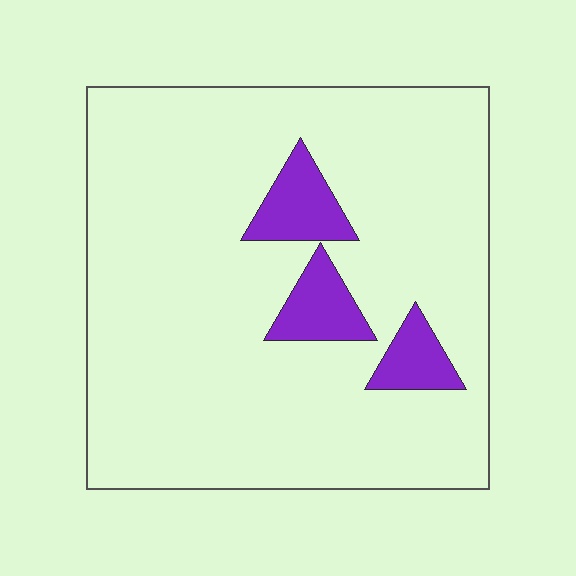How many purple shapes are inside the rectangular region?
3.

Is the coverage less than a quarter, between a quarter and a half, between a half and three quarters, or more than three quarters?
Less than a quarter.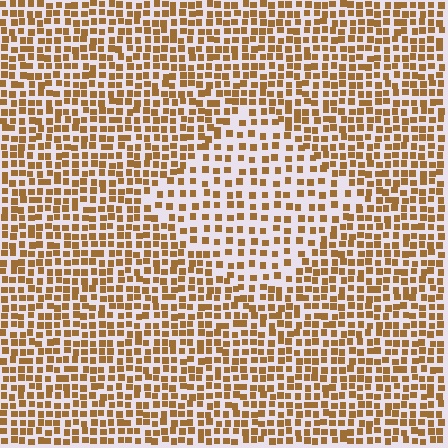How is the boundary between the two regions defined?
The boundary is defined by a change in element density (approximately 1.7x ratio). All elements are the same color, size, and shape.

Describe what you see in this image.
The image contains small brown elements arranged at two different densities. A diamond-shaped region is visible where the elements are less densely packed than the surrounding area.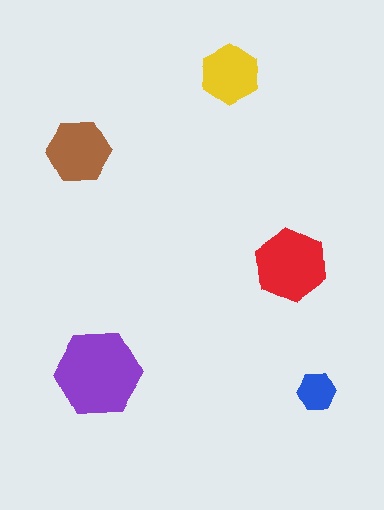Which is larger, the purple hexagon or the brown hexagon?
The purple one.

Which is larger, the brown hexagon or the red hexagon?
The red one.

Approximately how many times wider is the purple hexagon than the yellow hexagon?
About 1.5 times wider.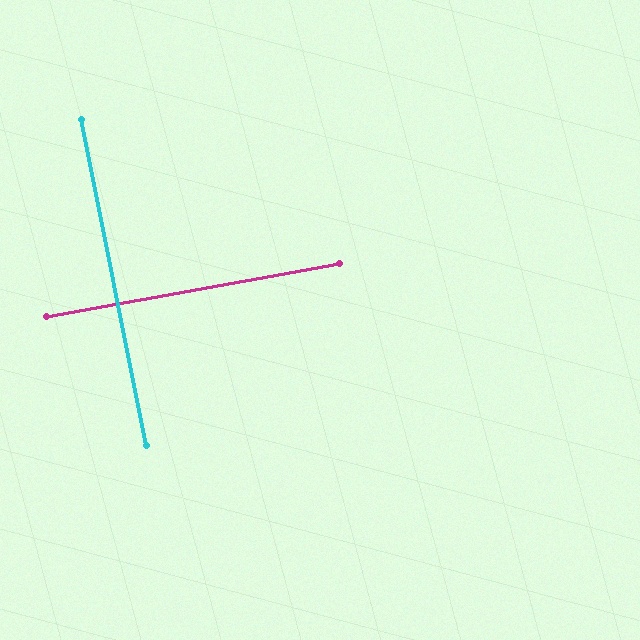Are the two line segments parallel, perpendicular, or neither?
Perpendicular — they meet at approximately 89°.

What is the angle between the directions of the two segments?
Approximately 89 degrees.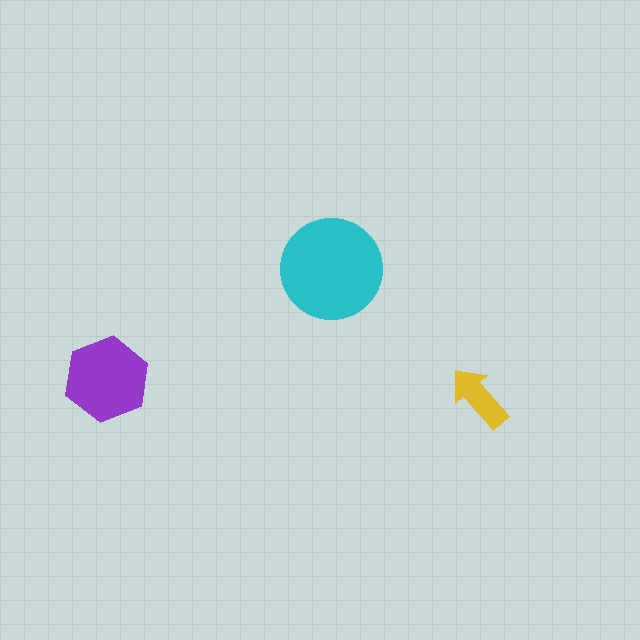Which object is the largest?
The cyan circle.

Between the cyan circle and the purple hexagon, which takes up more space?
The cyan circle.